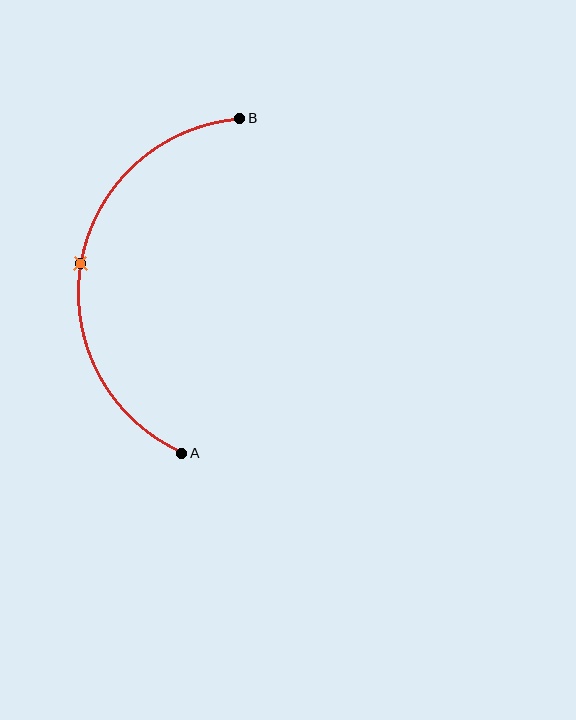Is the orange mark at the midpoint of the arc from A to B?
Yes. The orange mark lies on the arc at equal arc-length from both A and B — it is the arc midpoint.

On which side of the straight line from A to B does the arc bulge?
The arc bulges to the left of the straight line connecting A and B.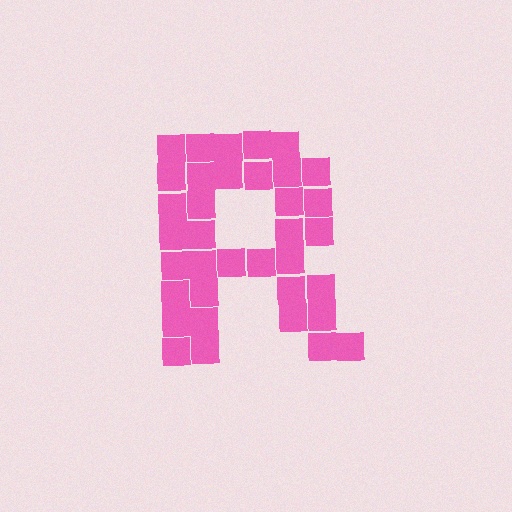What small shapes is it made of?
It is made of small squares.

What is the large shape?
The large shape is the letter R.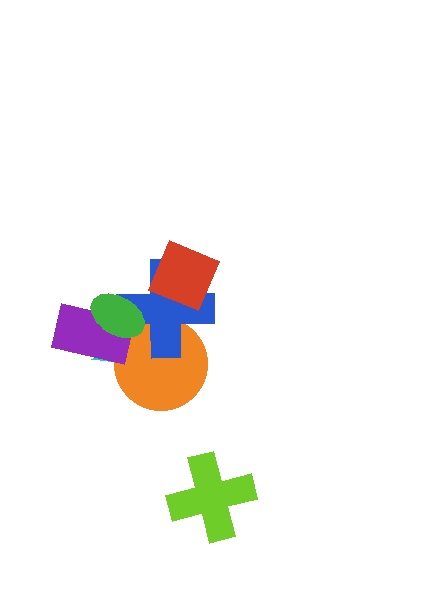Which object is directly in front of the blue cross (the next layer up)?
The red diamond is directly in front of the blue cross.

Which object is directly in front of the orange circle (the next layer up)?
The purple rectangle is directly in front of the orange circle.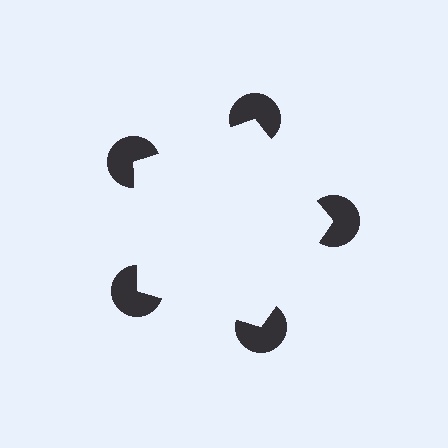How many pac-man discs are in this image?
There are 5 — one at each vertex of the illusory pentagon.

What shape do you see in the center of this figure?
An illusory pentagon — its edges are inferred from the aligned wedge cuts in the pac-man discs, not physically drawn.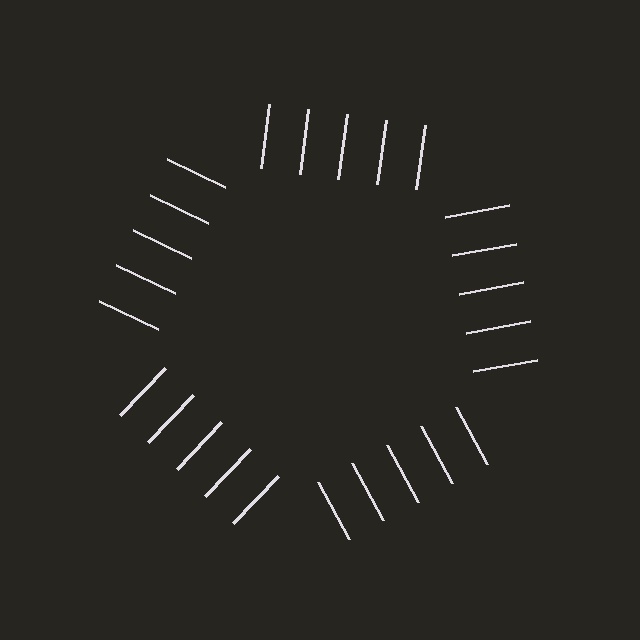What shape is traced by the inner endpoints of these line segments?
An illusory pentagon — the line segments terminate on its edges but no continuous stroke is drawn.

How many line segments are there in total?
25 — 5 along each of the 5 edges.